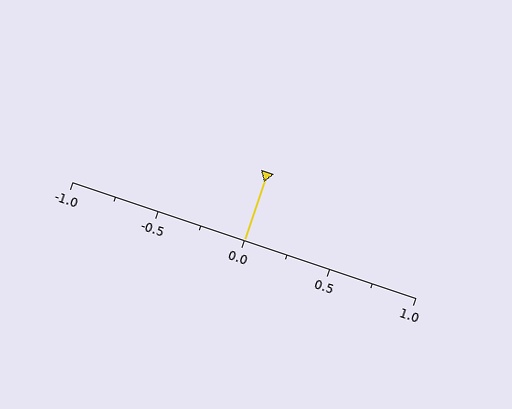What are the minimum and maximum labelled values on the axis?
The axis runs from -1.0 to 1.0.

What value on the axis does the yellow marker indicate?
The marker indicates approximately 0.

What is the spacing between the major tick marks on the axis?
The major ticks are spaced 0.5 apart.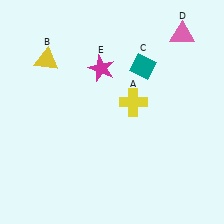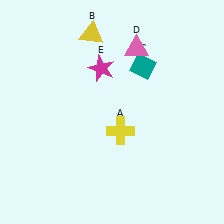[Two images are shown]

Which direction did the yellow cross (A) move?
The yellow cross (A) moved down.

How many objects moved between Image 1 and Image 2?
3 objects moved between the two images.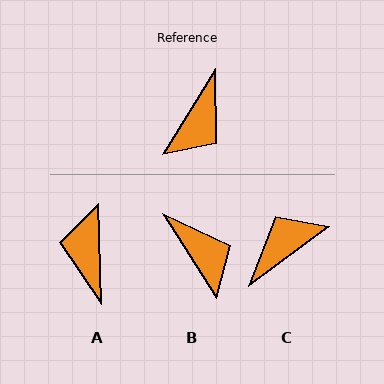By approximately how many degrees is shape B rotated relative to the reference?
Approximately 64 degrees counter-clockwise.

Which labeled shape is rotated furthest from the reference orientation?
C, about 159 degrees away.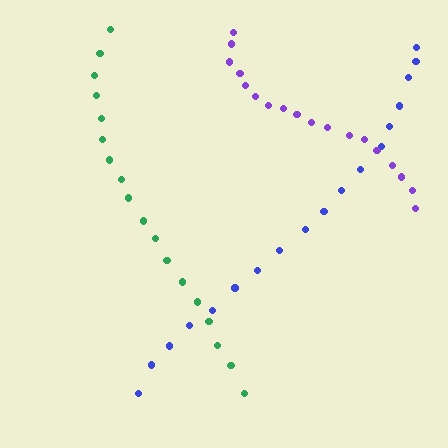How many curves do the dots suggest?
There are 3 distinct paths.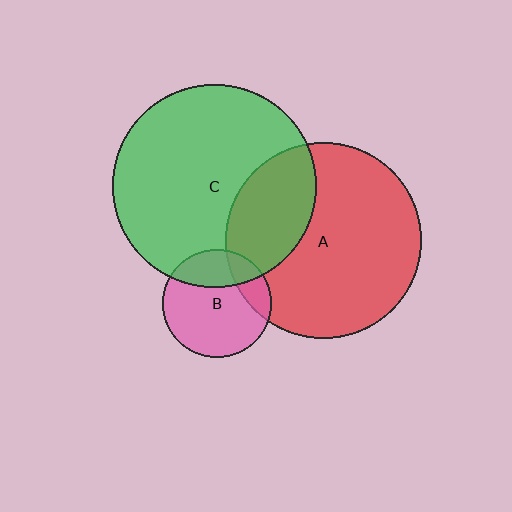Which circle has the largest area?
Circle C (green).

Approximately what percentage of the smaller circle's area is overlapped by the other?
Approximately 20%.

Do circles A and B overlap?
Yes.